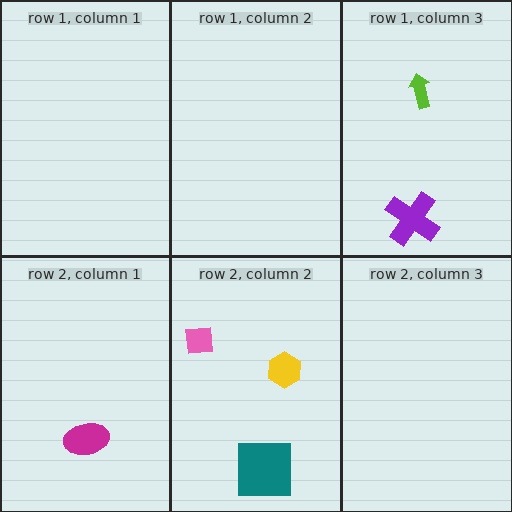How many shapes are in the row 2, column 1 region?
1.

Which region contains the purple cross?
The row 1, column 3 region.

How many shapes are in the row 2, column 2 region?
3.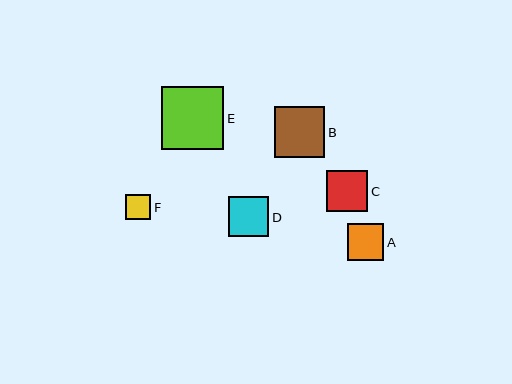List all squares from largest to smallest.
From largest to smallest: E, B, C, D, A, F.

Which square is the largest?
Square E is the largest with a size of approximately 63 pixels.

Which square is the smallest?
Square F is the smallest with a size of approximately 25 pixels.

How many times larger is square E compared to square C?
Square E is approximately 1.5 times the size of square C.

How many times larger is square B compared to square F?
Square B is approximately 2.0 times the size of square F.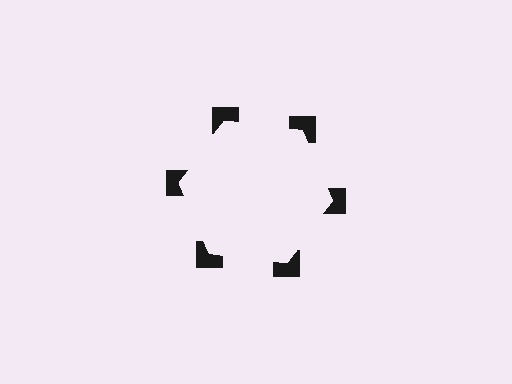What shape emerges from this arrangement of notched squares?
An illusory hexagon — its edges are inferred from the aligned wedge cuts in the notched squares, not physically drawn.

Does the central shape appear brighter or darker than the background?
It typically appears slightly brighter than the background, even though no actual brightness change is drawn.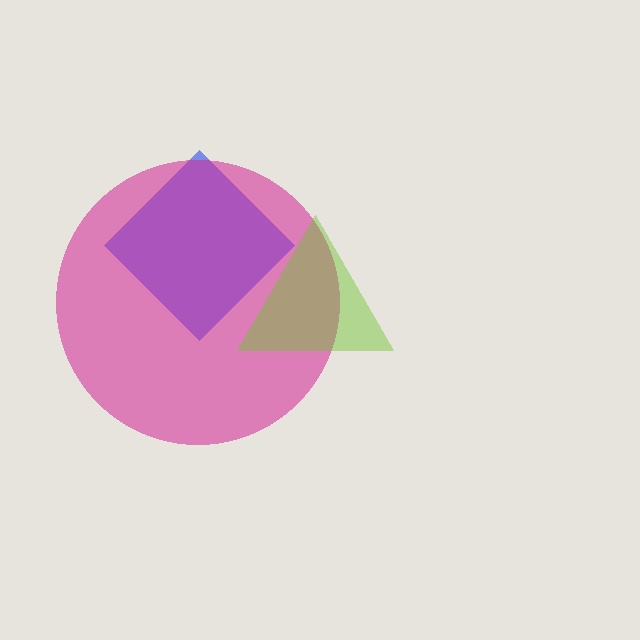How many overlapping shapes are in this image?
There are 3 overlapping shapes in the image.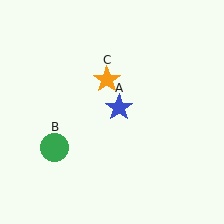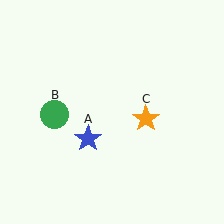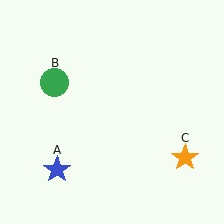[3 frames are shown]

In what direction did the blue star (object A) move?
The blue star (object A) moved down and to the left.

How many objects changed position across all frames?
3 objects changed position: blue star (object A), green circle (object B), orange star (object C).